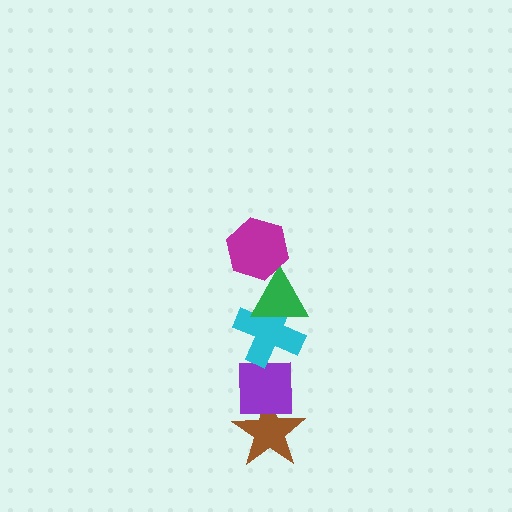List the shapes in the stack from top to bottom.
From top to bottom: the magenta hexagon, the green triangle, the cyan cross, the purple square, the brown star.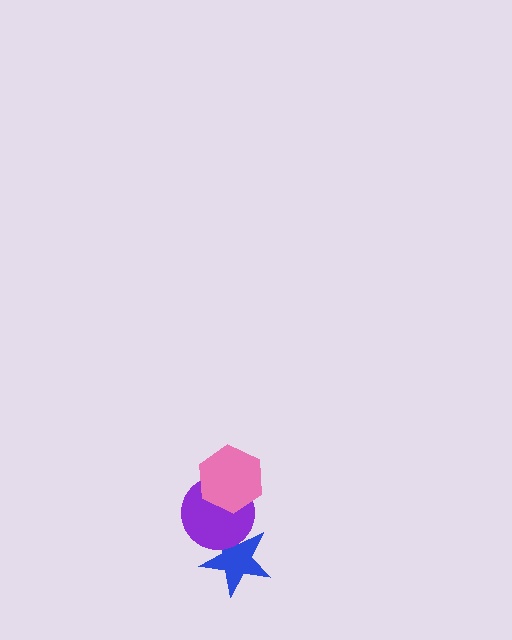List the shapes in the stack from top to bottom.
From top to bottom: the pink hexagon, the purple circle, the blue star.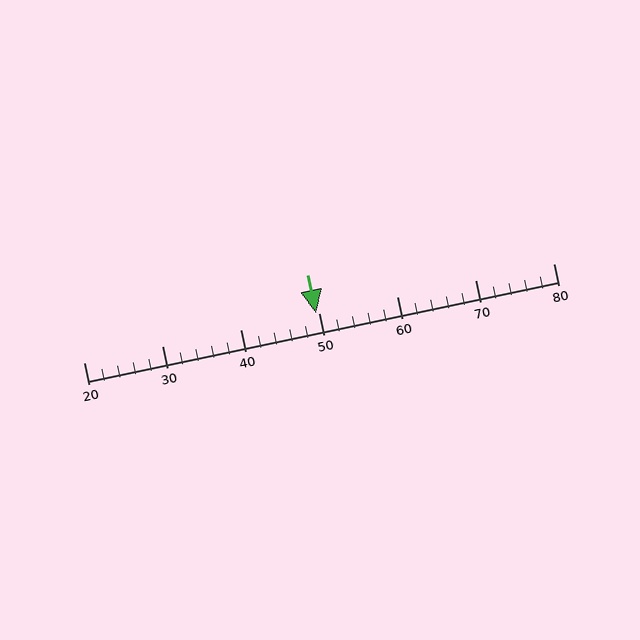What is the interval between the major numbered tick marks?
The major tick marks are spaced 10 units apart.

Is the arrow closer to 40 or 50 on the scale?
The arrow is closer to 50.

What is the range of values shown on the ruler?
The ruler shows values from 20 to 80.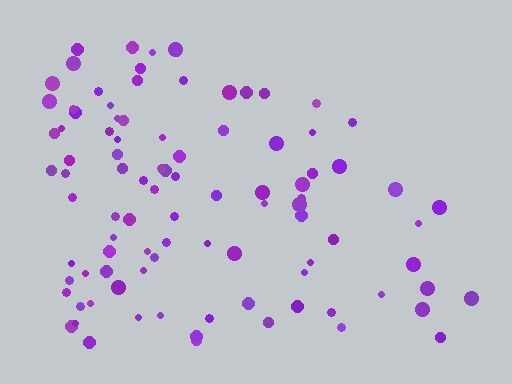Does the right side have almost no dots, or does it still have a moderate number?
Still a moderate number, just noticeably fewer than the left.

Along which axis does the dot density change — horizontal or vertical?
Horizontal.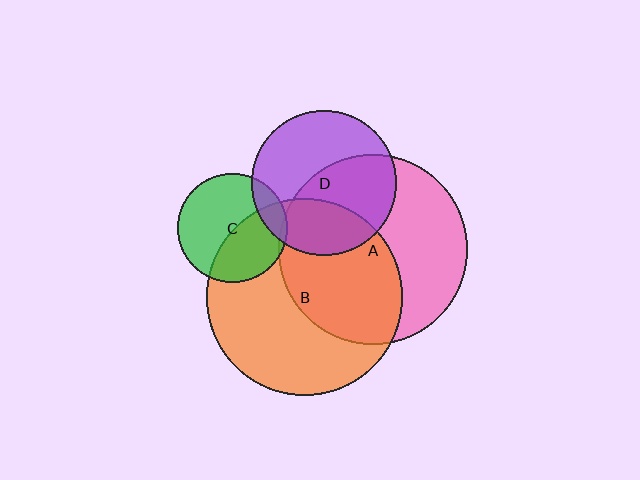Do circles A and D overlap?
Yes.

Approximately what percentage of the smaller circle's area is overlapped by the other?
Approximately 50%.